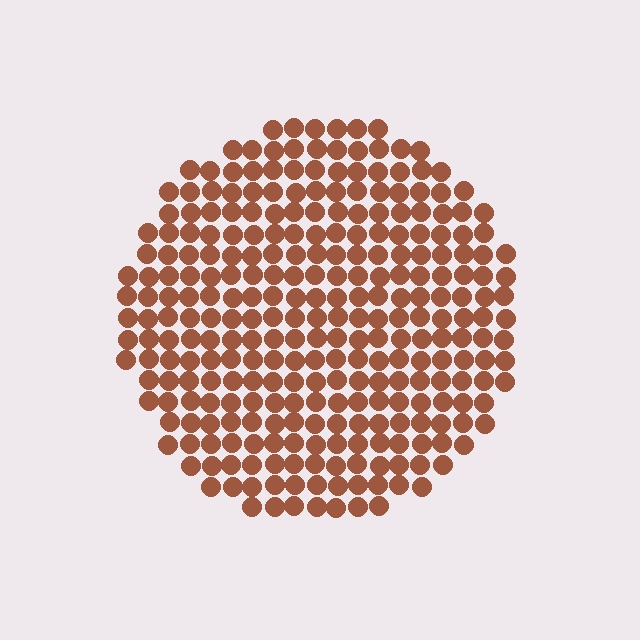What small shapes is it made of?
It is made of small circles.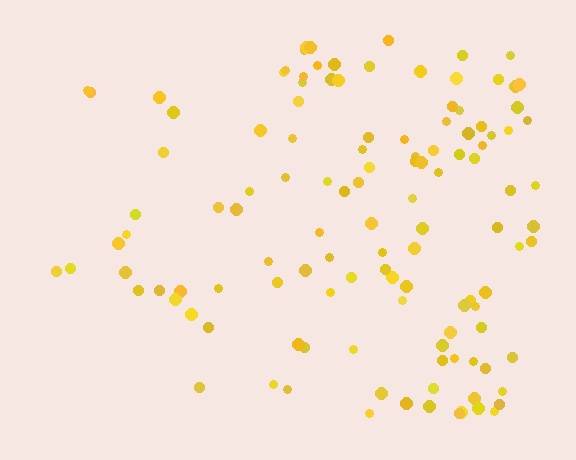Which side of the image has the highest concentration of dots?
The right.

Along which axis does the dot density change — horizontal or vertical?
Horizontal.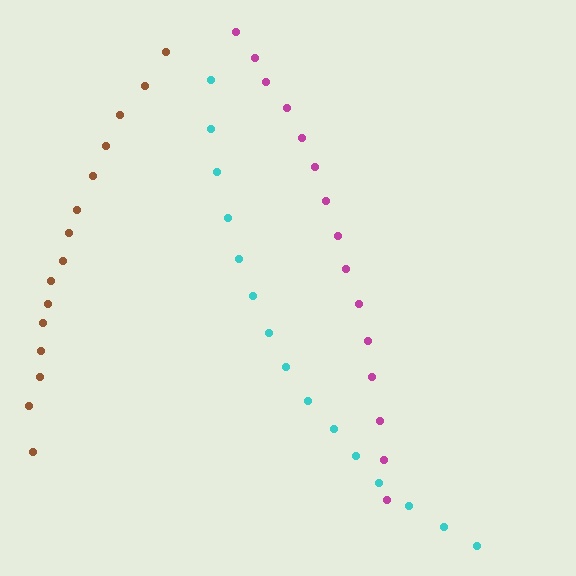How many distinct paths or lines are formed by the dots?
There are 3 distinct paths.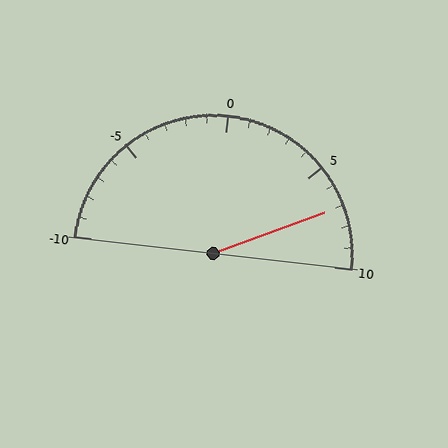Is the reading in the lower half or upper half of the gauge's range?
The reading is in the upper half of the range (-10 to 10).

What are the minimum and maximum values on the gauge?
The gauge ranges from -10 to 10.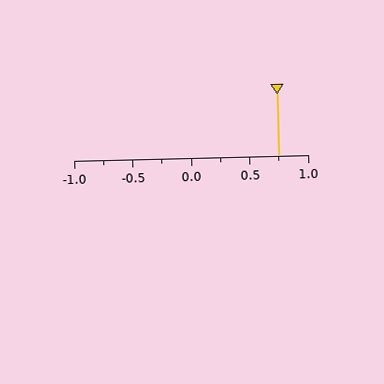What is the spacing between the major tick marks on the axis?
The major ticks are spaced 0.5 apart.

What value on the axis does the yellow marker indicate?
The marker indicates approximately 0.75.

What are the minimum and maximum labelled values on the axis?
The axis runs from -1.0 to 1.0.